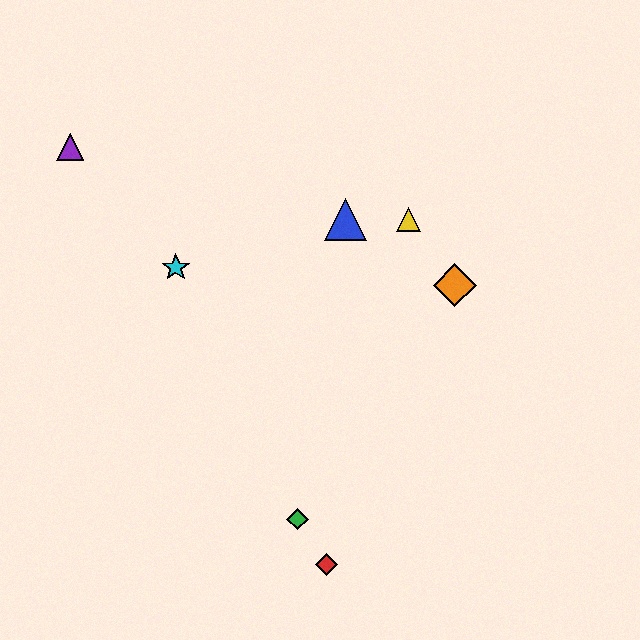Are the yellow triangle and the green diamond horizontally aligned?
No, the yellow triangle is at y≈220 and the green diamond is at y≈519.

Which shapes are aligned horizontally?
The blue triangle, the yellow triangle are aligned horizontally.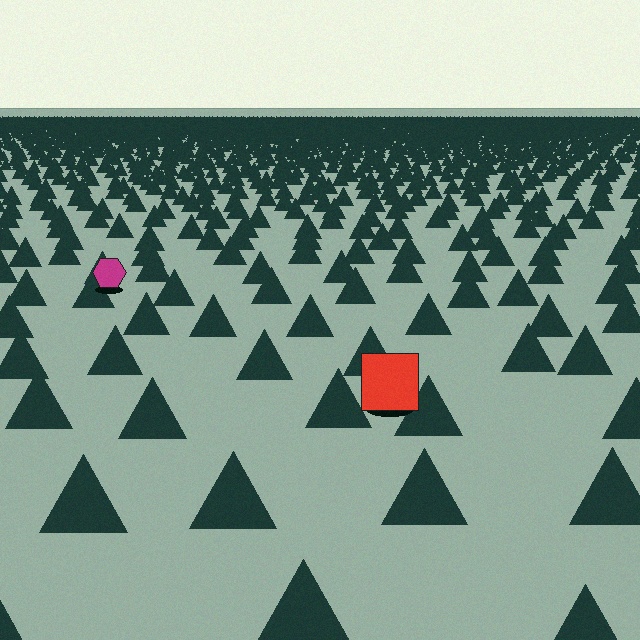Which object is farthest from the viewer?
The magenta hexagon is farthest from the viewer. It appears smaller and the ground texture around it is denser.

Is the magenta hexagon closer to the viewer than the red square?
No. The red square is closer — you can tell from the texture gradient: the ground texture is coarser near it.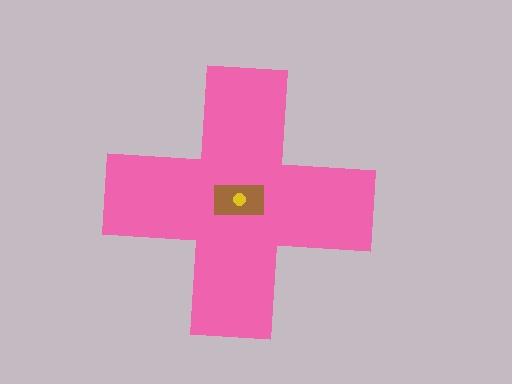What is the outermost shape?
The pink cross.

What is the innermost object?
The yellow circle.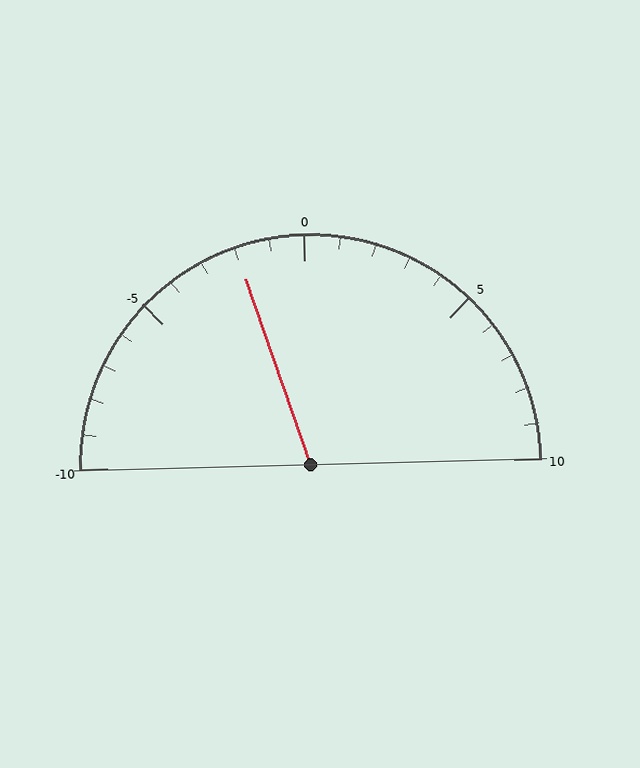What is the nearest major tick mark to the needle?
The nearest major tick mark is 0.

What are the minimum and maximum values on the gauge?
The gauge ranges from -10 to 10.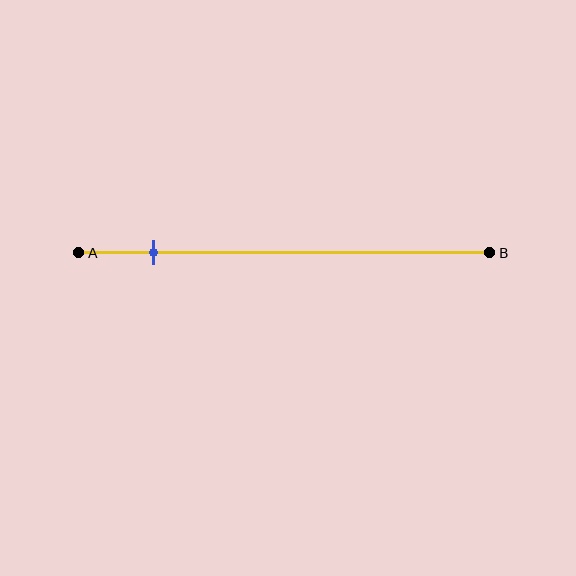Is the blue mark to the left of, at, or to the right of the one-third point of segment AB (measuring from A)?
The blue mark is to the left of the one-third point of segment AB.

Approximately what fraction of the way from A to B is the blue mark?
The blue mark is approximately 20% of the way from A to B.